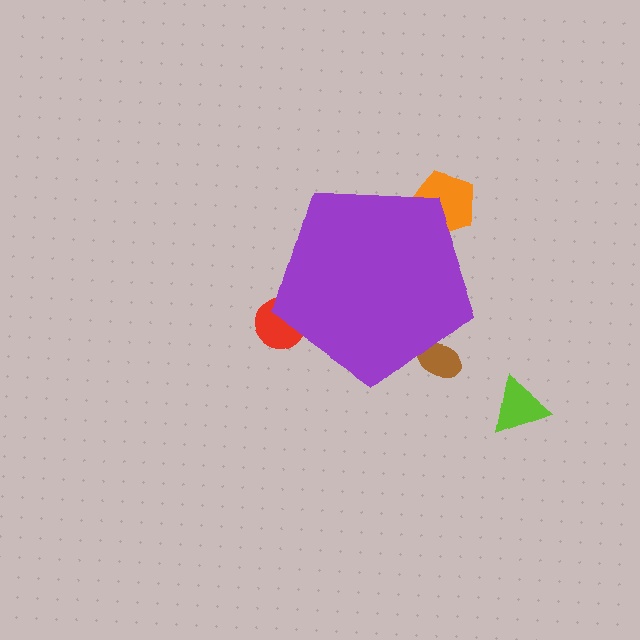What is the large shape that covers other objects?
A purple pentagon.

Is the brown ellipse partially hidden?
Yes, the brown ellipse is partially hidden behind the purple pentagon.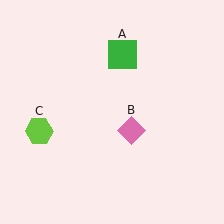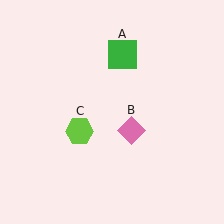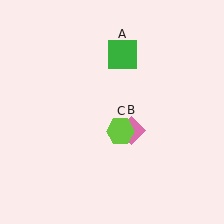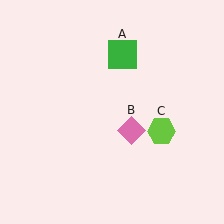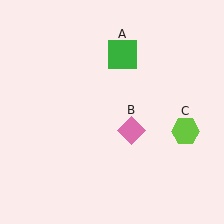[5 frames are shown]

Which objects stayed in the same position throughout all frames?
Green square (object A) and pink diamond (object B) remained stationary.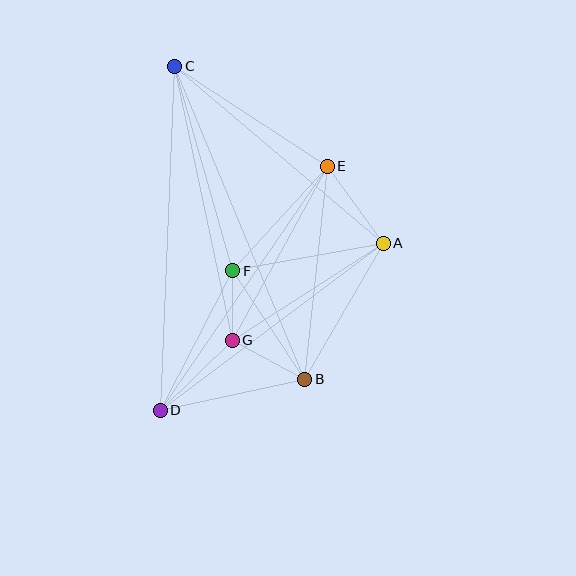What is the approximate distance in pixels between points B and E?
The distance between B and E is approximately 214 pixels.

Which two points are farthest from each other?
Points C and D are farthest from each other.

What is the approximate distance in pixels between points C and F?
The distance between C and F is approximately 213 pixels.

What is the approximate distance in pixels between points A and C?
The distance between A and C is approximately 274 pixels.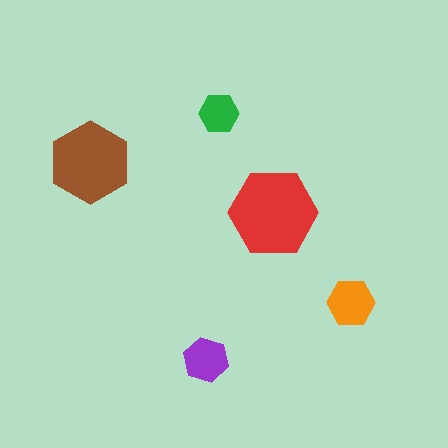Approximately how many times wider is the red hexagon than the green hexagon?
About 2 times wider.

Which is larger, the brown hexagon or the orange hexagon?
The brown one.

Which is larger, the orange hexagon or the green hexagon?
The orange one.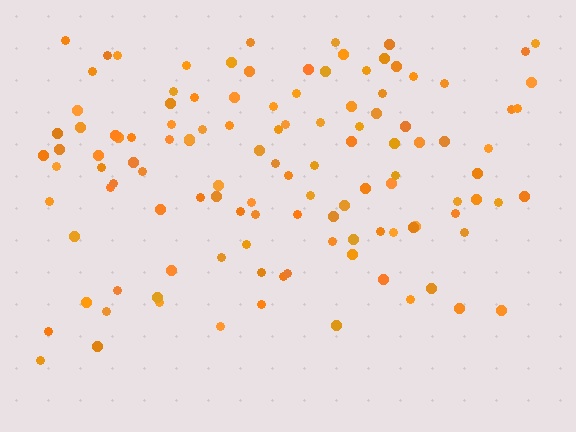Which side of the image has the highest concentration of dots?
The top.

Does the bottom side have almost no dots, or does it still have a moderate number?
Still a moderate number, just noticeably fewer than the top.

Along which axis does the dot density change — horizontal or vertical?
Vertical.